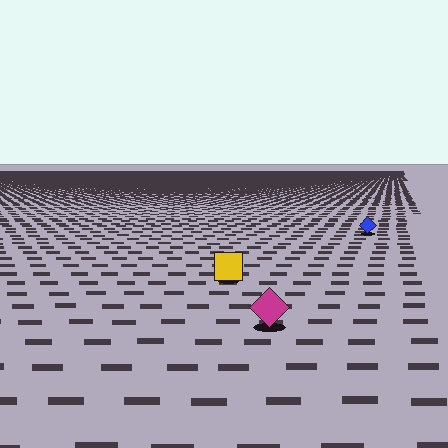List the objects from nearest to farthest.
From nearest to farthest: the magenta diamond, the yellow square, the blue diamond.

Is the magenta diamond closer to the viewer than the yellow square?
Yes. The magenta diamond is closer — you can tell from the texture gradient: the ground texture is coarser near it.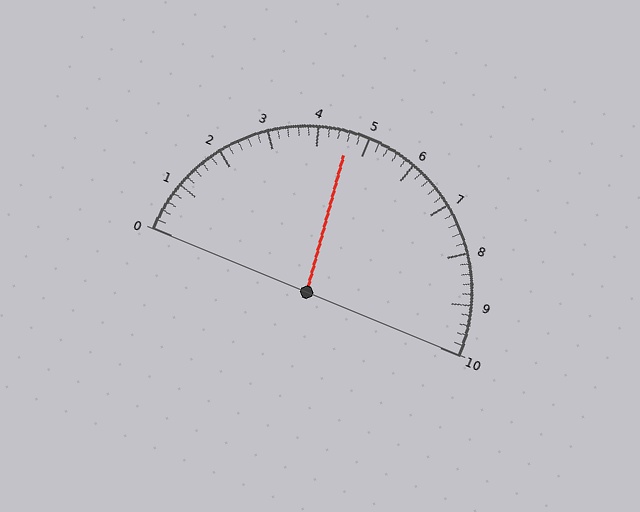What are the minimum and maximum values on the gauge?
The gauge ranges from 0 to 10.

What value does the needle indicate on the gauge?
The needle indicates approximately 4.6.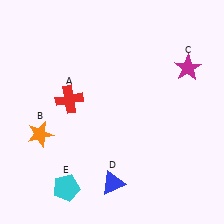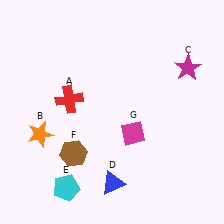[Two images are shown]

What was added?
A brown hexagon (F), a magenta diamond (G) were added in Image 2.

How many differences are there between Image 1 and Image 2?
There are 2 differences between the two images.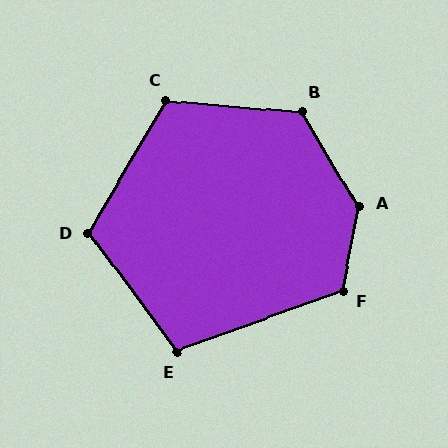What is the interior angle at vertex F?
Approximately 121 degrees (obtuse).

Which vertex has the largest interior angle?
A, at approximately 138 degrees.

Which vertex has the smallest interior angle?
E, at approximately 107 degrees.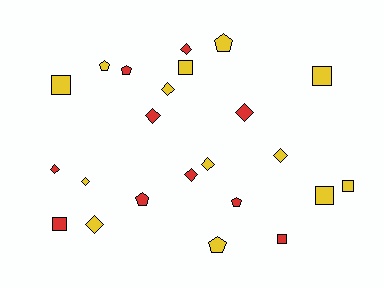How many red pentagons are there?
There are 3 red pentagons.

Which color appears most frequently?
Yellow, with 13 objects.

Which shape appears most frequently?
Diamond, with 10 objects.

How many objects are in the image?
There are 23 objects.